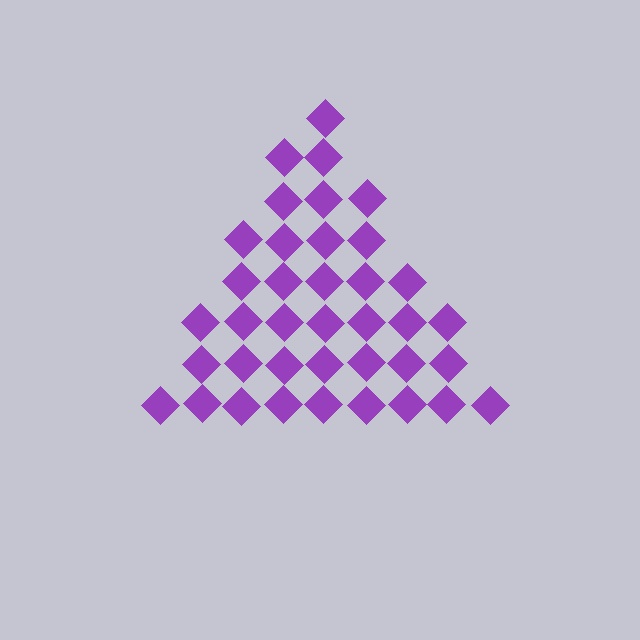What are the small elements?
The small elements are diamonds.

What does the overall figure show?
The overall figure shows a triangle.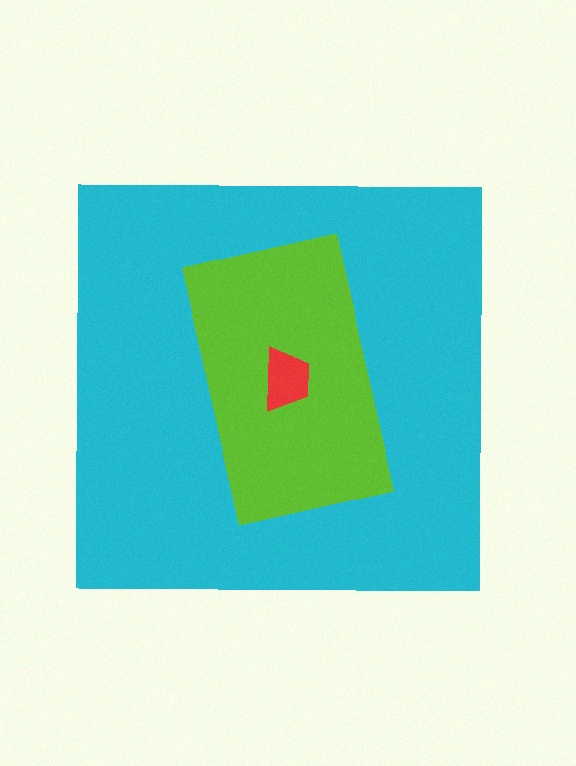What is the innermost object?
The red trapezoid.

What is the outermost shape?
The cyan square.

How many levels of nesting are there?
3.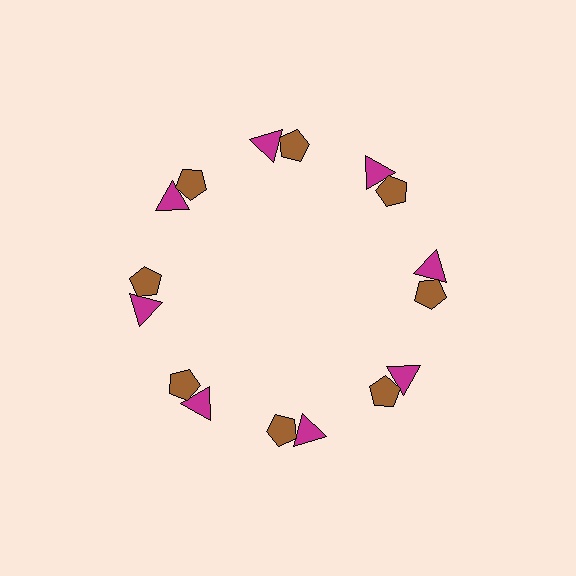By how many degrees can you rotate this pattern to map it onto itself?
The pattern maps onto itself every 45 degrees of rotation.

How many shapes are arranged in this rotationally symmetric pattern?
There are 16 shapes, arranged in 8 groups of 2.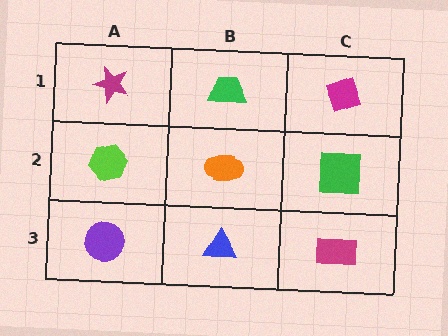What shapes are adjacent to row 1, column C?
A green square (row 2, column C), a green trapezoid (row 1, column B).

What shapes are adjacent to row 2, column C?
A magenta diamond (row 1, column C), a magenta rectangle (row 3, column C), an orange ellipse (row 2, column B).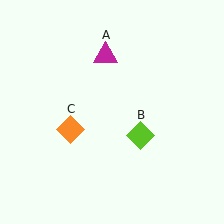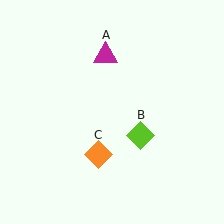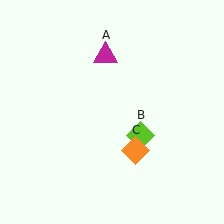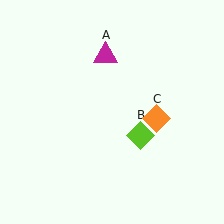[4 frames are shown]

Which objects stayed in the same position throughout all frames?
Magenta triangle (object A) and lime diamond (object B) remained stationary.